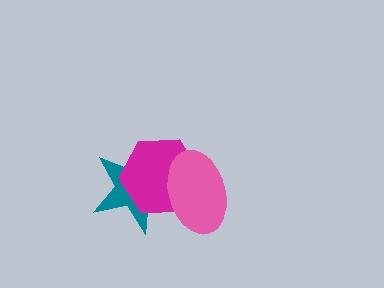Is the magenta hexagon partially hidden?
Yes, it is partially covered by another shape.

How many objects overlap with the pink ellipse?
2 objects overlap with the pink ellipse.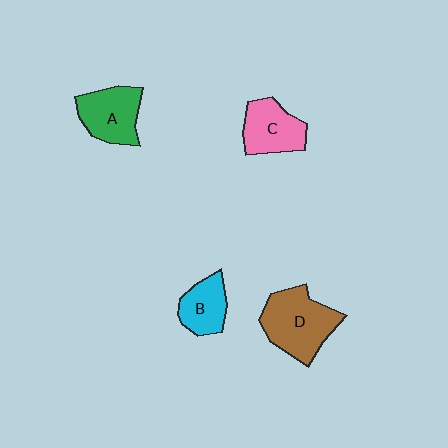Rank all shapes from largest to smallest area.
From largest to smallest: D (brown), A (green), C (pink), B (cyan).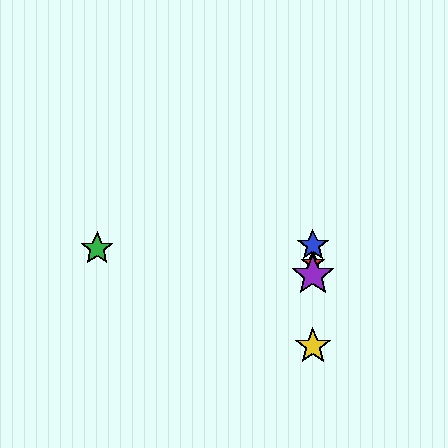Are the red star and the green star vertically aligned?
No, the red star is at x≈313 and the green star is at x≈97.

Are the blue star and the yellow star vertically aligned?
Yes, both are at x≈313.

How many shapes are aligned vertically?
4 shapes (the red star, the blue star, the yellow star, the purple star) are aligned vertically.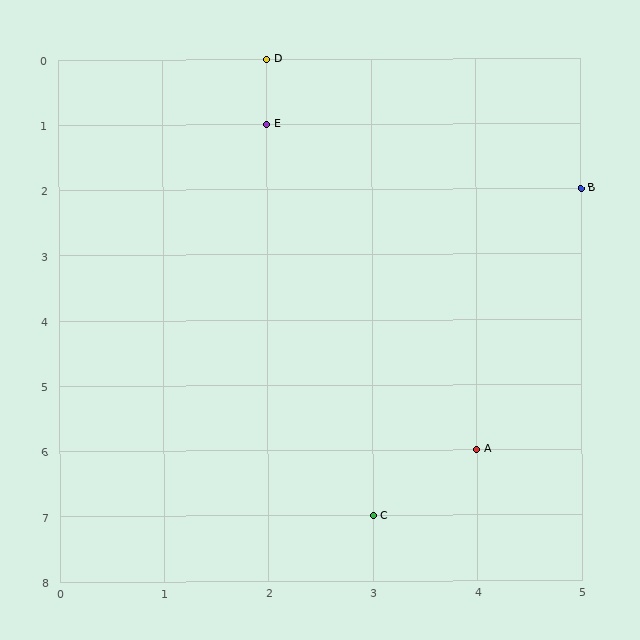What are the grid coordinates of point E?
Point E is at grid coordinates (2, 1).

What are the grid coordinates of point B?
Point B is at grid coordinates (5, 2).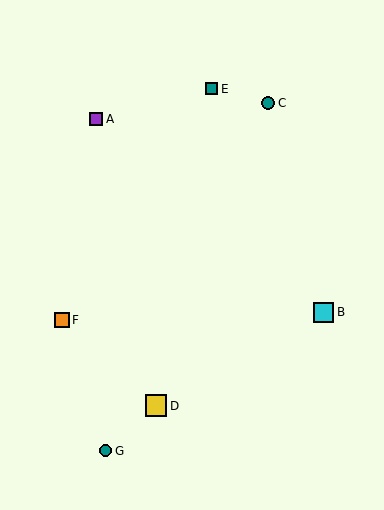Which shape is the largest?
The yellow square (labeled D) is the largest.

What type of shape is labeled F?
Shape F is an orange square.